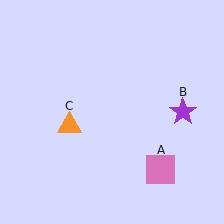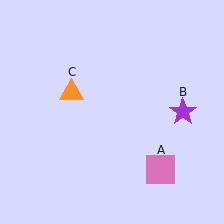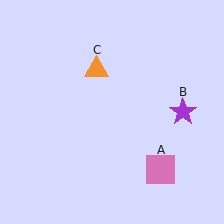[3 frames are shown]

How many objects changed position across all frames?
1 object changed position: orange triangle (object C).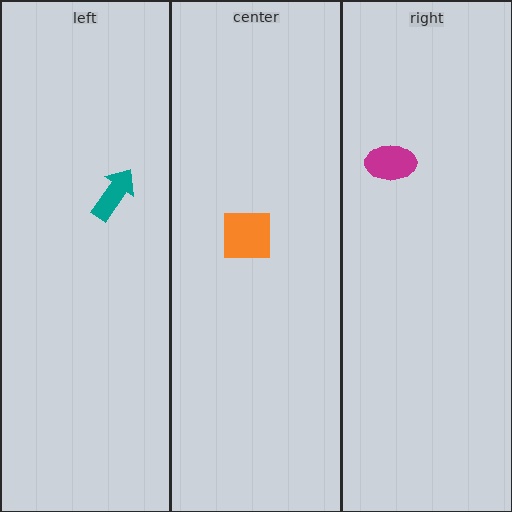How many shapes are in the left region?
1.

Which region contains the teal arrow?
The left region.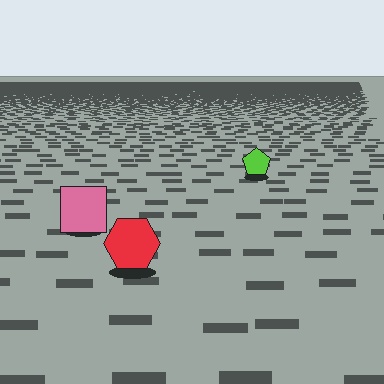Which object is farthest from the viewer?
The lime pentagon is farthest from the viewer. It appears smaller and the ground texture around it is denser.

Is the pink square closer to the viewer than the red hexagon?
No. The red hexagon is closer — you can tell from the texture gradient: the ground texture is coarser near it.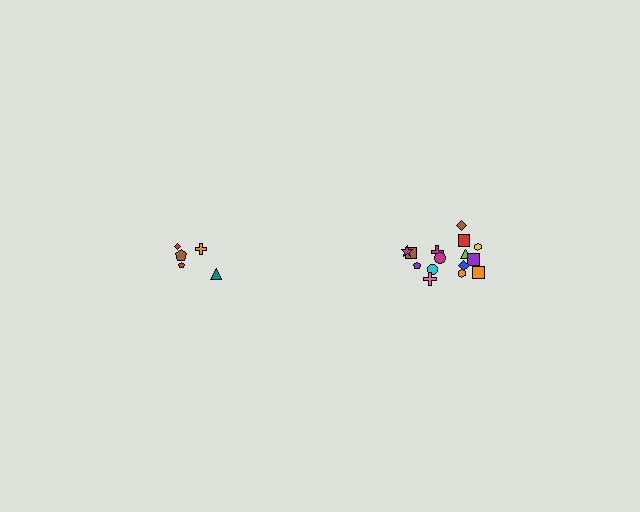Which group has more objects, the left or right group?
The right group.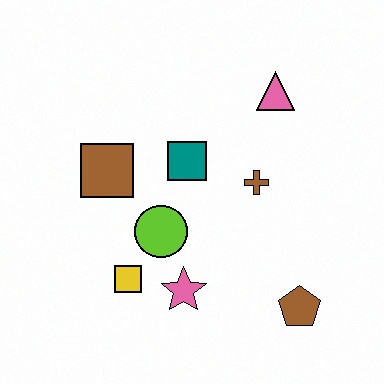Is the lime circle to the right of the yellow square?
Yes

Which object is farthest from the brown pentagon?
The brown square is farthest from the brown pentagon.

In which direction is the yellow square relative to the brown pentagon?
The yellow square is to the left of the brown pentagon.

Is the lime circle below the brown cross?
Yes